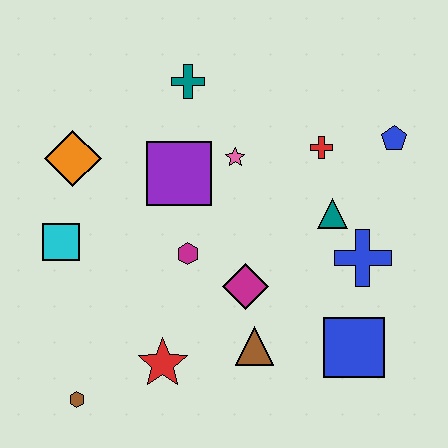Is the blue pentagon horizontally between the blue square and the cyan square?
No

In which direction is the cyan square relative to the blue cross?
The cyan square is to the left of the blue cross.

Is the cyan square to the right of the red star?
No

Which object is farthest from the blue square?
The orange diamond is farthest from the blue square.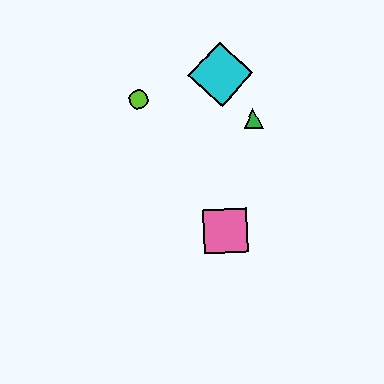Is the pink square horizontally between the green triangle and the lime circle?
Yes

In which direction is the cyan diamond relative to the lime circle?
The cyan diamond is to the right of the lime circle.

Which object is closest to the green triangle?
The cyan diamond is closest to the green triangle.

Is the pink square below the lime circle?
Yes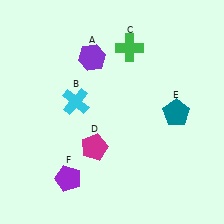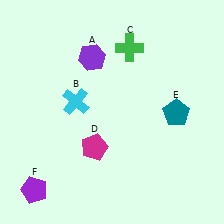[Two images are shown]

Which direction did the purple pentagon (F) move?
The purple pentagon (F) moved left.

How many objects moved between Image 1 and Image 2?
1 object moved between the two images.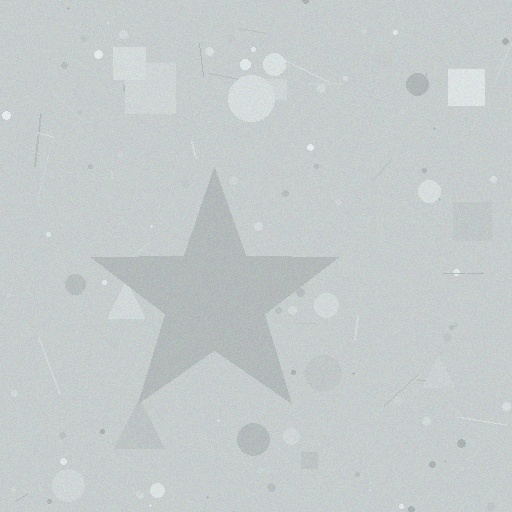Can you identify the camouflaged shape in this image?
The camouflaged shape is a star.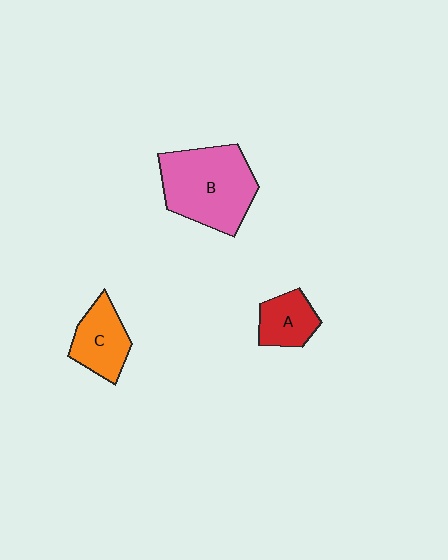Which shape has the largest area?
Shape B (pink).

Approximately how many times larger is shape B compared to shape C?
Approximately 1.9 times.